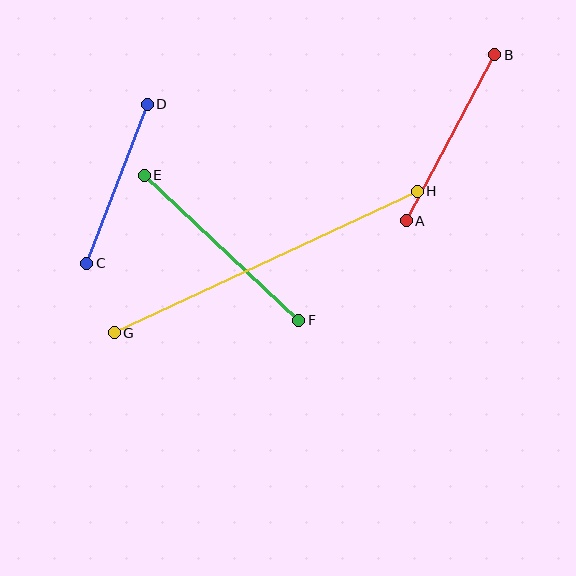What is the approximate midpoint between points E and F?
The midpoint is at approximately (221, 248) pixels.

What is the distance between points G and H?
The distance is approximately 334 pixels.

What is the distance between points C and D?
The distance is approximately 170 pixels.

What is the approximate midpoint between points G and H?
The midpoint is at approximately (266, 262) pixels.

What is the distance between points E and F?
The distance is approximately 212 pixels.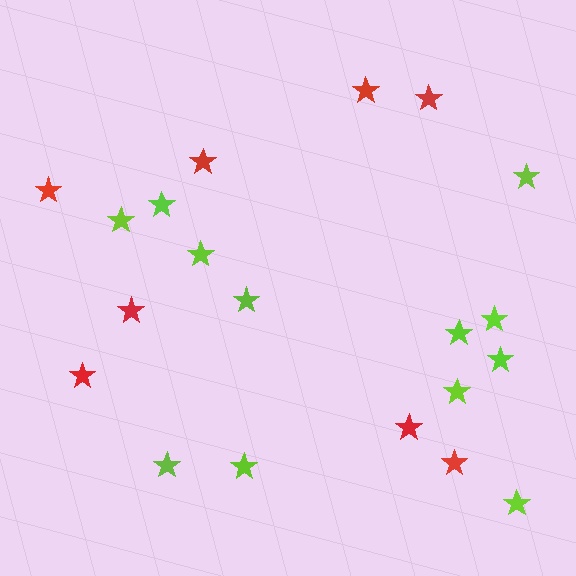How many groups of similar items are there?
There are 2 groups: one group of red stars (8) and one group of lime stars (12).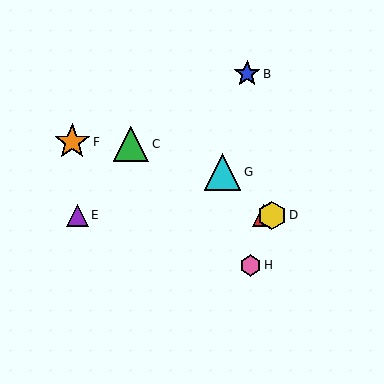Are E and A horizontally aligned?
Yes, both are at y≈215.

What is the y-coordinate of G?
Object G is at y≈172.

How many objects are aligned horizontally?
3 objects (A, D, E) are aligned horizontally.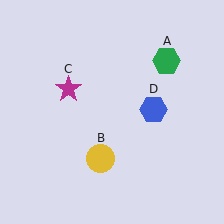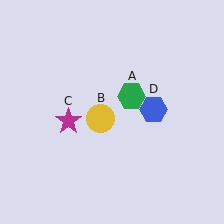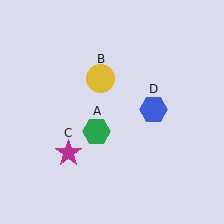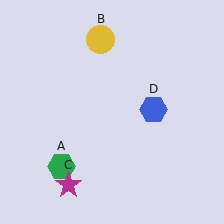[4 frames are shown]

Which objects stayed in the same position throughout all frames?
Blue hexagon (object D) remained stationary.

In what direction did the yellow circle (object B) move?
The yellow circle (object B) moved up.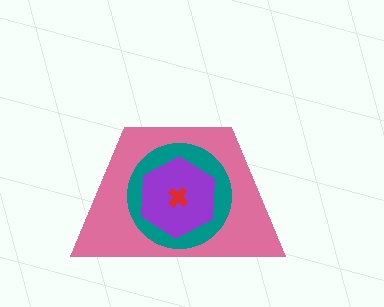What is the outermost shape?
The pink trapezoid.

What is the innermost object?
The red cross.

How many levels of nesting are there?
4.